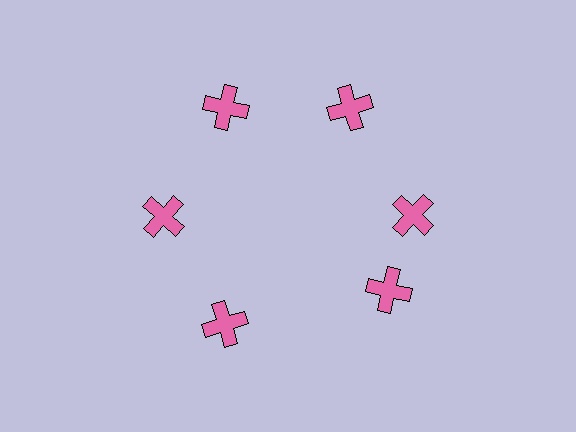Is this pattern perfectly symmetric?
No. The 6 pink crosses are arranged in a ring, but one element near the 5 o'clock position is rotated out of alignment along the ring, breaking the 6-fold rotational symmetry.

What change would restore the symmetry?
The symmetry would be restored by rotating it back into even spacing with its neighbors so that all 6 crosses sit at equal angles and equal distance from the center.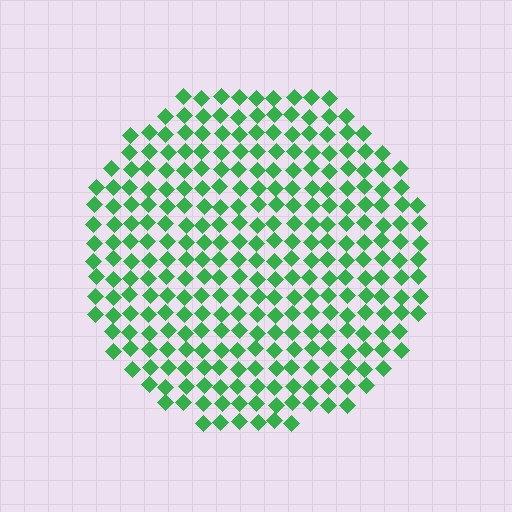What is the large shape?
The large shape is a circle.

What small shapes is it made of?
It is made of small diamonds.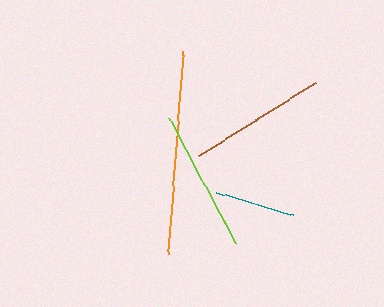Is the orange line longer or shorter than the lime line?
The orange line is longer than the lime line.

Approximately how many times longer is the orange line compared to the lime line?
The orange line is approximately 1.4 times the length of the lime line.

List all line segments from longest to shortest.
From longest to shortest: orange, lime, brown, teal.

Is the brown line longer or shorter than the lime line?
The lime line is longer than the brown line.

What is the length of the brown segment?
The brown segment is approximately 138 pixels long.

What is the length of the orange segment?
The orange segment is approximately 204 pixels long.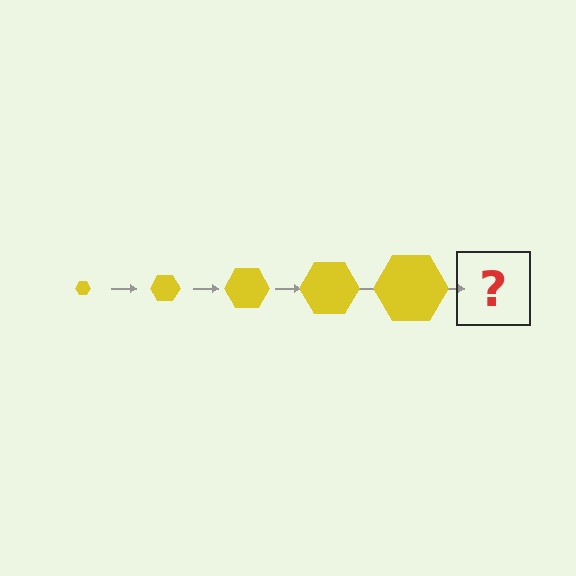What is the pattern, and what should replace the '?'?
The pattern is that the hexagon gets progressively larger each step. The '?' should be a yellow hexagon, larger than the previous one.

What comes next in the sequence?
The next element should be a yellow hexagon, larger than the previous one.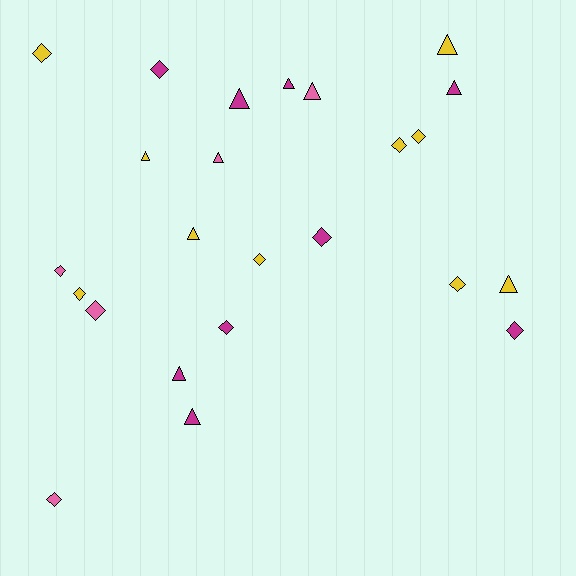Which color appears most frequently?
Yellow, with 10 objects.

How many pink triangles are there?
There are 2 pink triangles.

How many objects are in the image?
There are 24 objects.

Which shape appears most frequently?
Diamond, with 13 objects.